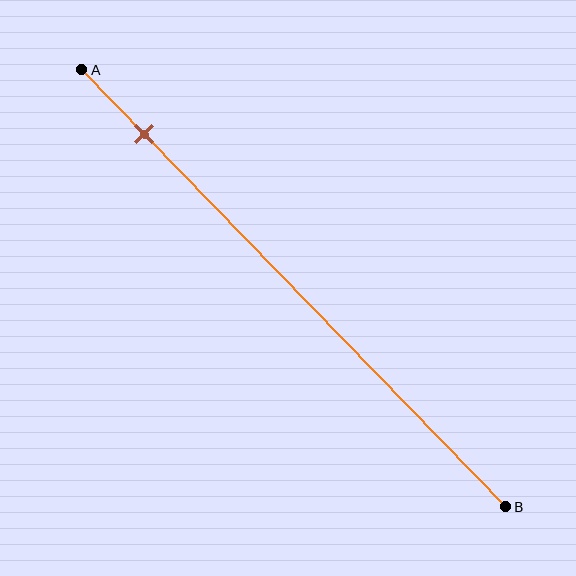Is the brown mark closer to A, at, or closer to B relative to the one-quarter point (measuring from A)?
The brown mark is closer to point A than the one-quarter point of segment AB.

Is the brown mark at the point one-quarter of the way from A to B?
No, the mark is at about 15% from A, not at the 25% one-quarter point.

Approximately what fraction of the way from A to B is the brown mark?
The brown mark is approximately 15% of the way from A to B.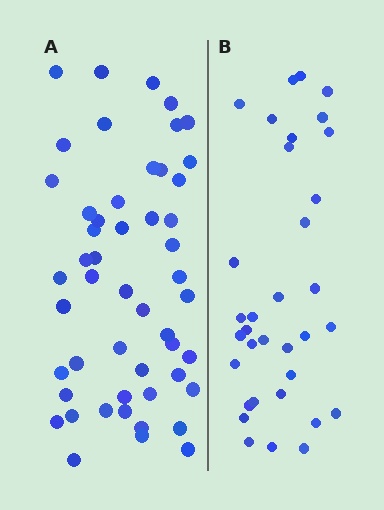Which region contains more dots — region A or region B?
Region A (the left region) has more dots.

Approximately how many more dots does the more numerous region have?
Region A has approximately 15 more dots than region B.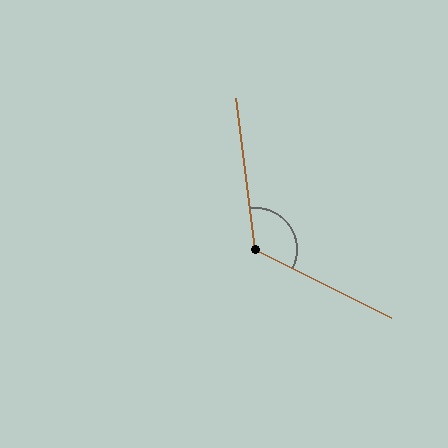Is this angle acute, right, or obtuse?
It is obtuse.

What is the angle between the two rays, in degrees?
Approximately 124 degrees.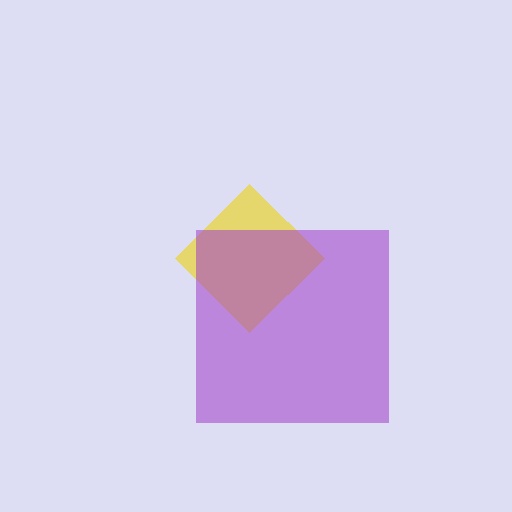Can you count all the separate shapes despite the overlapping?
Yes, there are 2 separate shapes.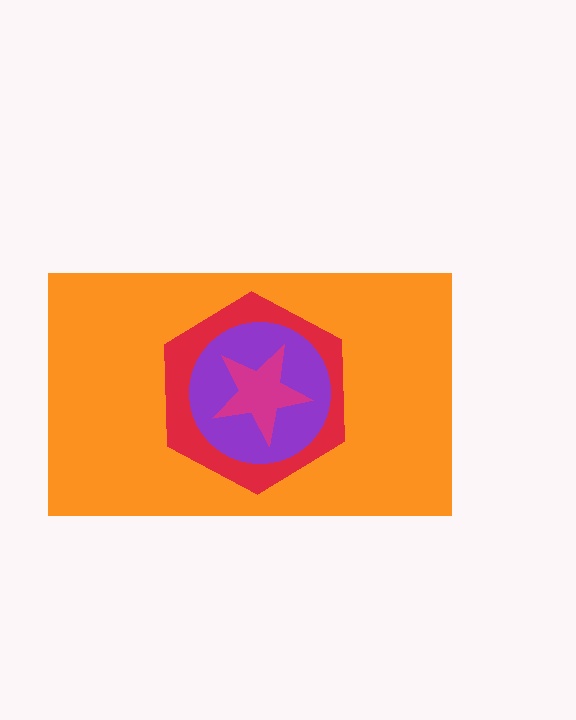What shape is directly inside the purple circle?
The magenta star.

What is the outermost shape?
The orange rectangle.